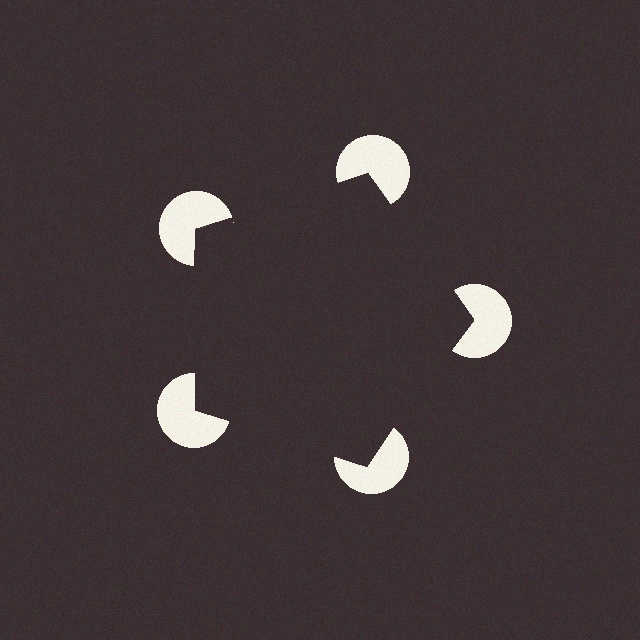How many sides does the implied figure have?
5 sides.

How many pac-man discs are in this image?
There are 5 — one at each vertex of the illusory pentagon.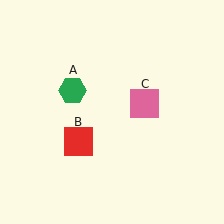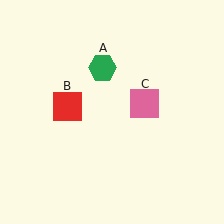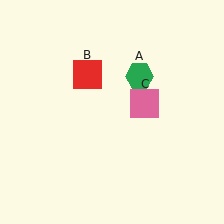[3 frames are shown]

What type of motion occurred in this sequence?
The green hexagon (object A), red square (object B) rotated clockwise around the center of the scene.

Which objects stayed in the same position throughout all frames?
Pink square (object C) remained stationary.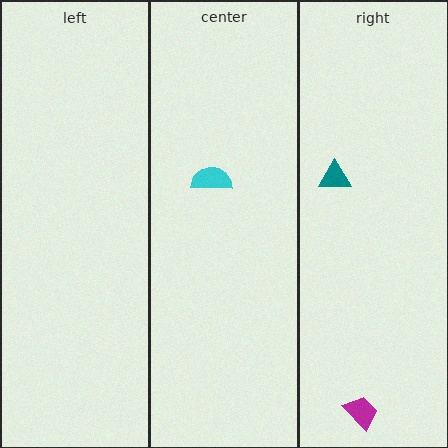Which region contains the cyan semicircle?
The center region.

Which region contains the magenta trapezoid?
The right region.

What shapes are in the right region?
The magenta trapezoid, the teal triangle.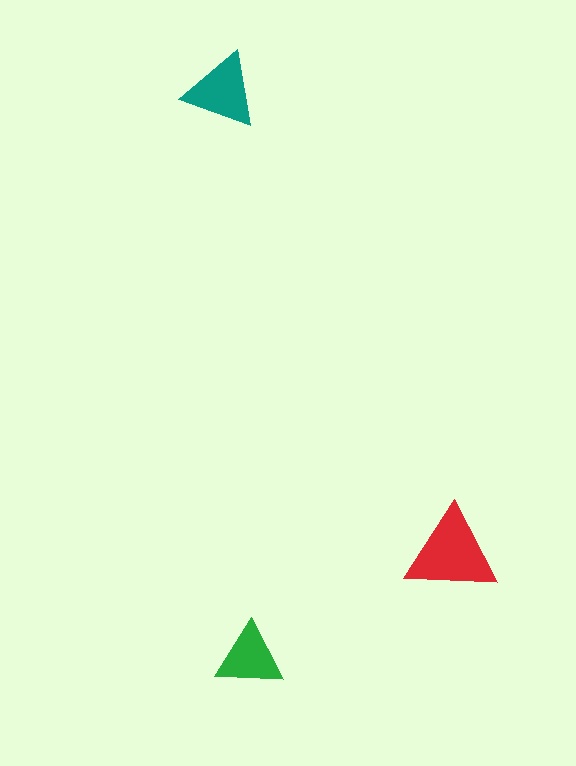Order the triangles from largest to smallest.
the red one, the teal one, the green one.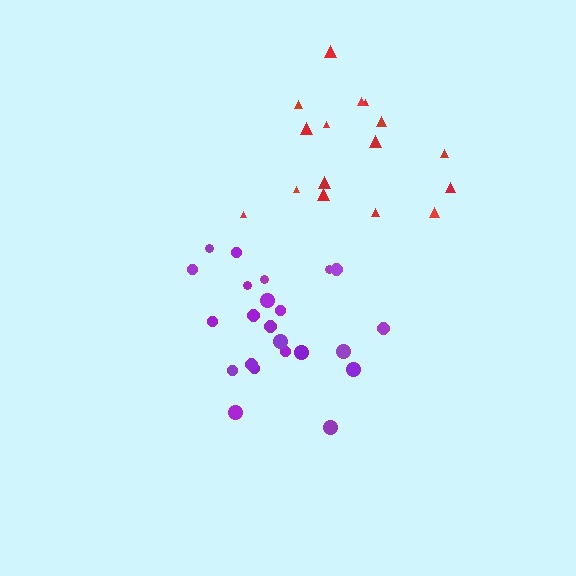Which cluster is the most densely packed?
Purple.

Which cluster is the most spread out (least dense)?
Red.